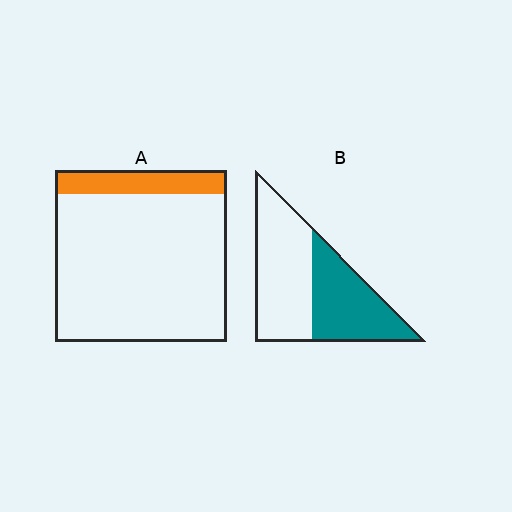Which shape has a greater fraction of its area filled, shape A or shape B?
Shape B.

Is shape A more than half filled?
No.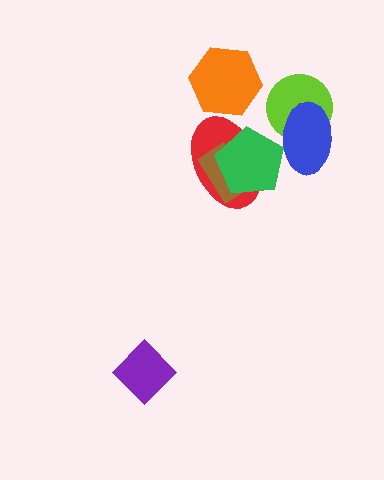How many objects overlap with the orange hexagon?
0 objects overlap with the orange hexagon.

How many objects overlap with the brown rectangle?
2 objects overlap with the brown rectangle.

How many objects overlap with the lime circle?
1 object overlaps with the lime circle.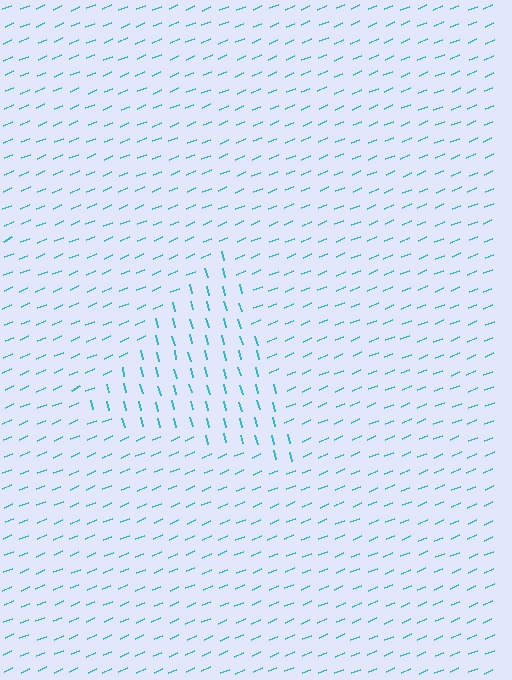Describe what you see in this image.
The image is filled with small cyan line segments. A triangle region in the image has lines oriented differently from the surrounding lines, creating a visible texture boundary.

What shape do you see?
I see a triangle.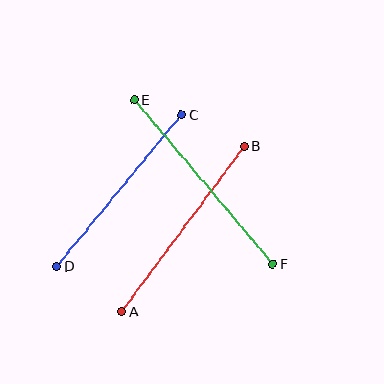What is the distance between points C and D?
The distance is approximately 196 pixels.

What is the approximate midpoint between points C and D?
The midpoint is at approximately (119, 191) pixels.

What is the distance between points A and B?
The distance is approximately 206 pixels.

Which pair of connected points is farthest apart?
Points E and F are farthest apart.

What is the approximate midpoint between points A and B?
The midpoint is at approximately (183, 229) pixels.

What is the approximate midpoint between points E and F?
The midpoint is at approximately (203, 182) pixels.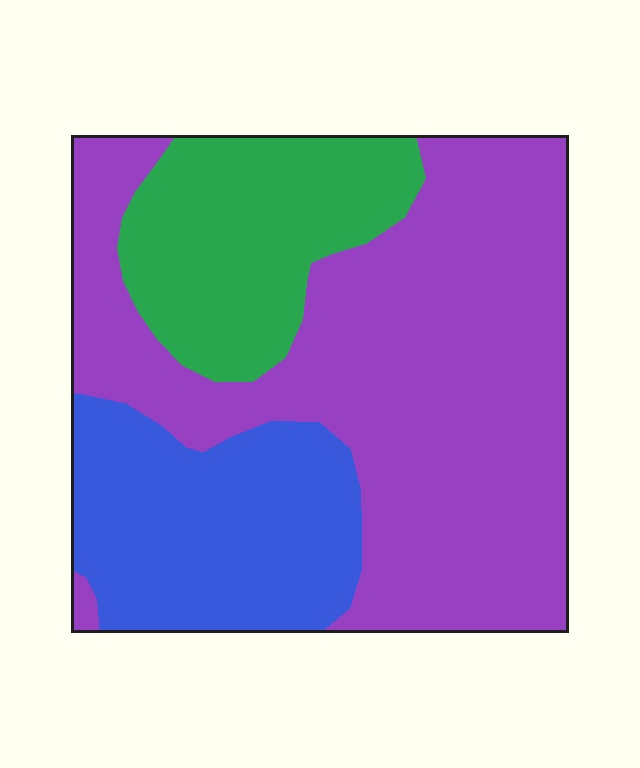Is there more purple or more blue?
Purple.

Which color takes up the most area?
Purple, at roughly 55%.